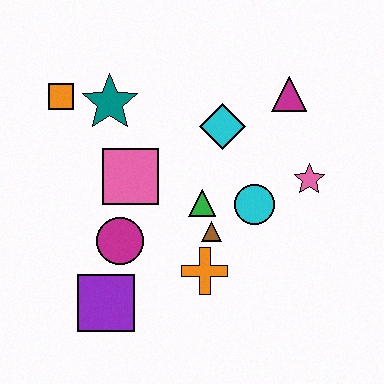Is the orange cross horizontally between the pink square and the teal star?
No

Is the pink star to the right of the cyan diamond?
Yes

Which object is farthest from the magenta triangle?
The purple square is farthest from the magenta triangle.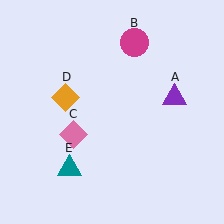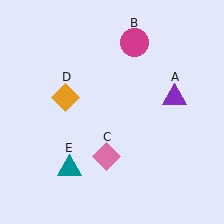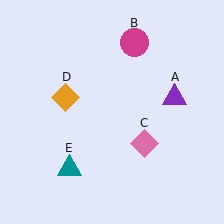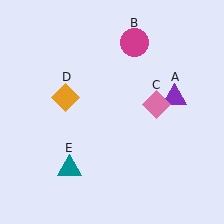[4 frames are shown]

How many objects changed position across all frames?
1 object changed position: pink diamond (object C).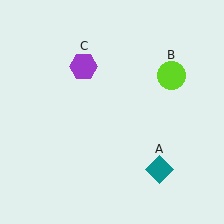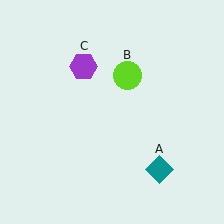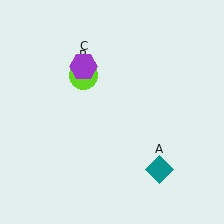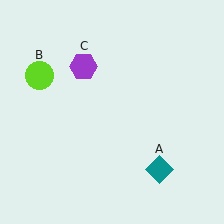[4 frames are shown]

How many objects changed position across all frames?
1 object changed position: lime circle (object B).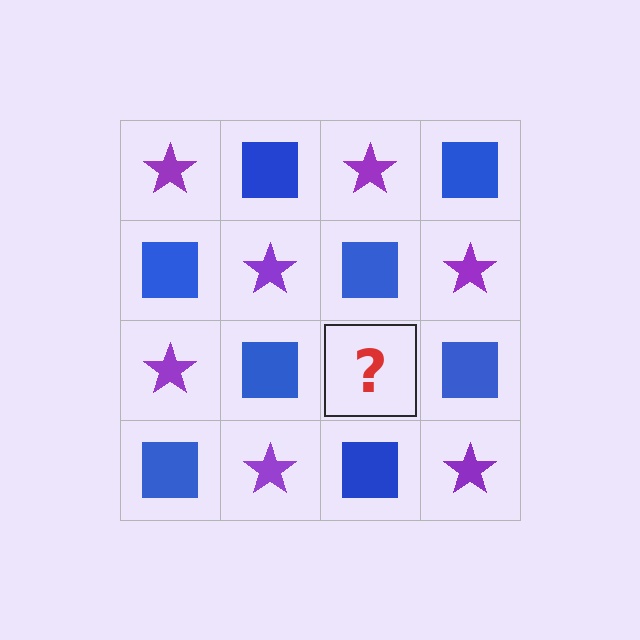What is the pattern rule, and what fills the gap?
The rule is that it alternates purple star and blue square in a checkerboard pattern. The gap should be filled with a purple star.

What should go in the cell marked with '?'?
The missing cell should contain a purple star.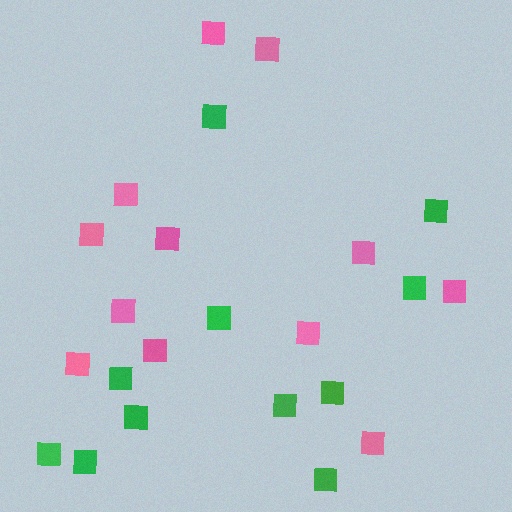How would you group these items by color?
There are 2 groups: one group of pink squares (12) and one group of green squares (11).